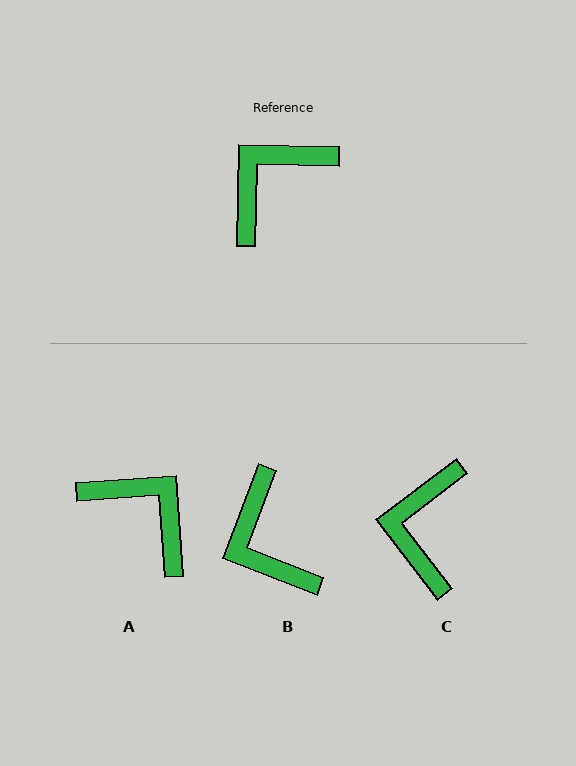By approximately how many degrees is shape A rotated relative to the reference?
Approximately 85 degrees clockwise.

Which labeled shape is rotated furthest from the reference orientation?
A, about 85 degrees away.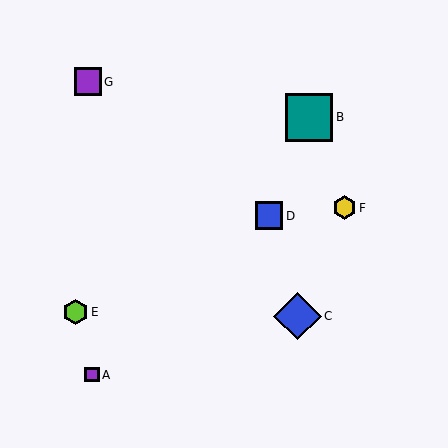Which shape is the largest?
The teal square (labeled B) is the largest.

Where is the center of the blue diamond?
The center of the blue diamond is at (298, 316).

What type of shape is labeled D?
Shape D is a blue square.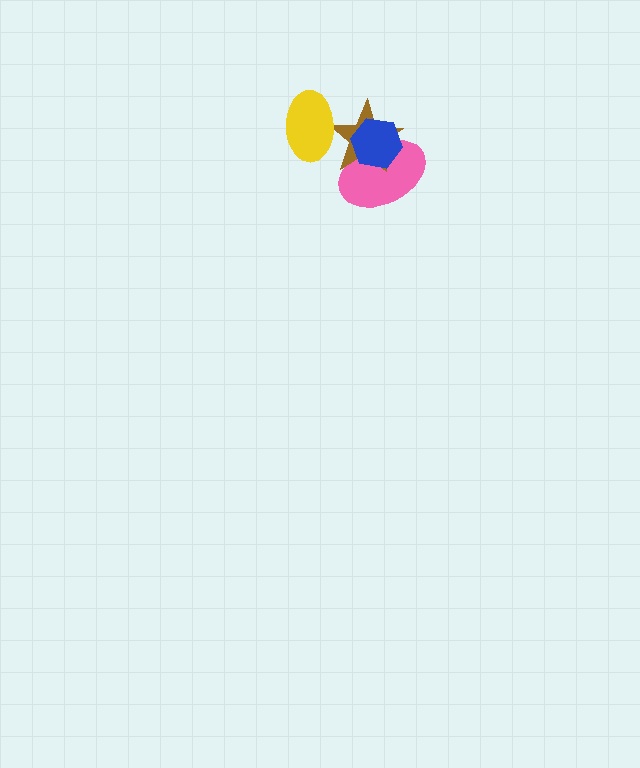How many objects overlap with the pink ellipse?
2 objects overlap with the pink ellipse.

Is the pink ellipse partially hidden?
Yes, it is partially covered by another shape.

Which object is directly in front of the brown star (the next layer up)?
The blue hexagon is directly in front of the brown star.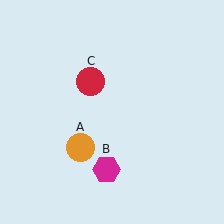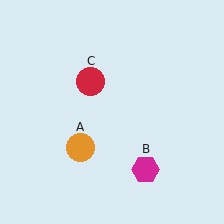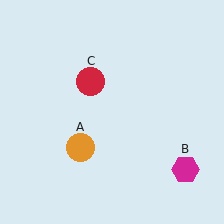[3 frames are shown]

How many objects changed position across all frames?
1 object changed position: magenta hexagon (object B).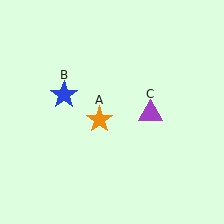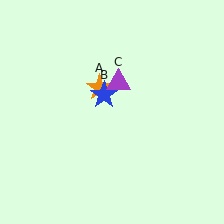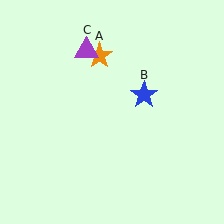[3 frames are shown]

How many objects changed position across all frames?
3 objects changed position: orange star (object A), blue star (object B), purple triangle (object C).